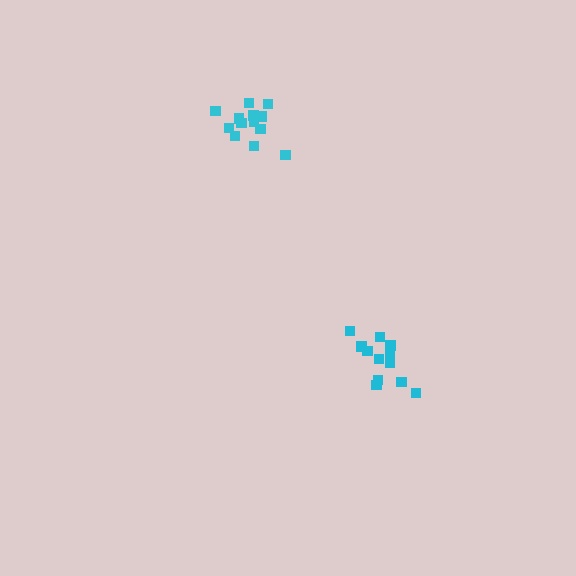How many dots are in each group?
Group 1: 13 dots, Group 2: 12 dots (25 total).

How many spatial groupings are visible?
There are 2 spatial groupings.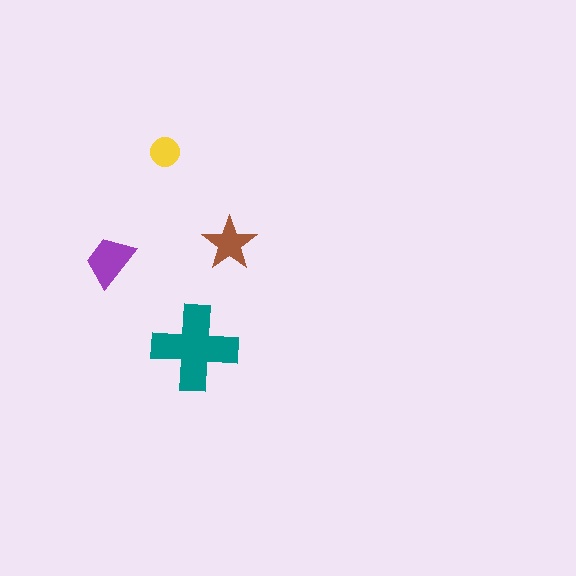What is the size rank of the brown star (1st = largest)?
3rd.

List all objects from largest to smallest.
The teal cross, the purple trapezoid, the brown star, the yellow circle.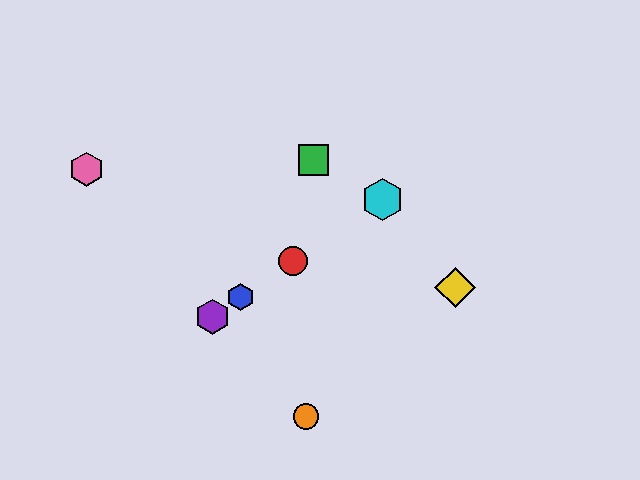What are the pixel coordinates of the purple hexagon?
The purple hexagon is at (213, 317).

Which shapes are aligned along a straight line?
The red circle, the blue hexagon, the purple hexagon, the cyan hexagon are aligned along a straight line.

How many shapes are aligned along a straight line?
4 shapes (the red circle, the blue hexagon, the purple hexagon, the cyan hexagon) are aligned along a straight line.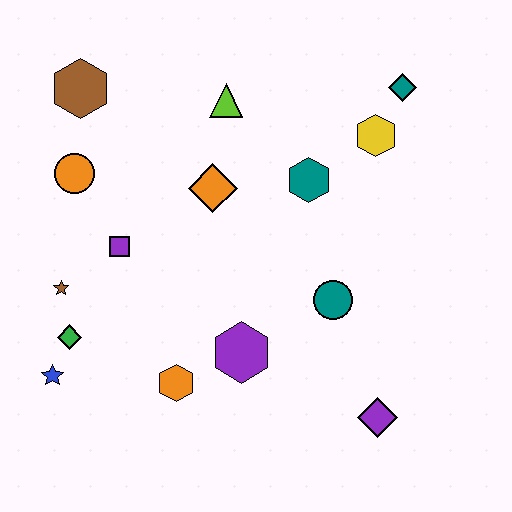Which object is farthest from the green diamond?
The teal diamond is farthest from the green diamond.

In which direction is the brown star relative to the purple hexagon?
The brown star is to the left of the purple hexagon.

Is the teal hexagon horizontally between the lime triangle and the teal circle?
Yes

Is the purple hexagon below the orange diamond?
Yes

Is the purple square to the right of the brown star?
Yes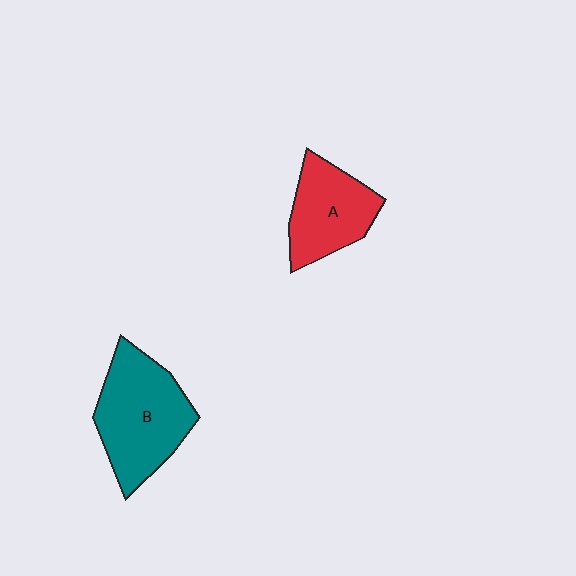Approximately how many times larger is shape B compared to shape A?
Approximately 1.4 times.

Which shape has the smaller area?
Shape A (red).